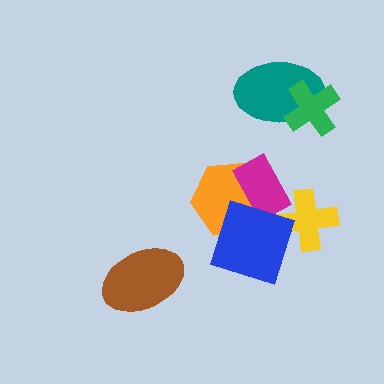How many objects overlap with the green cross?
1 object overlaps with the green cross.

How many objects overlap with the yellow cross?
0 objects overlap with the yellow cross.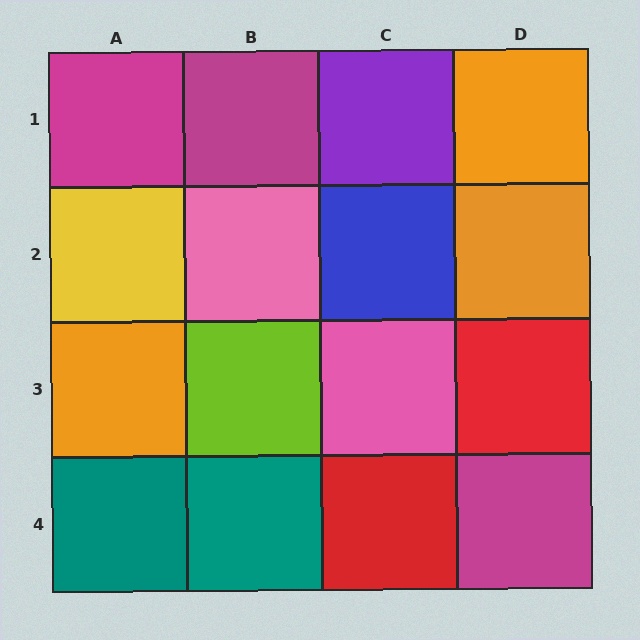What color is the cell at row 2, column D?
Orange.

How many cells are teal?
2 cells are teal.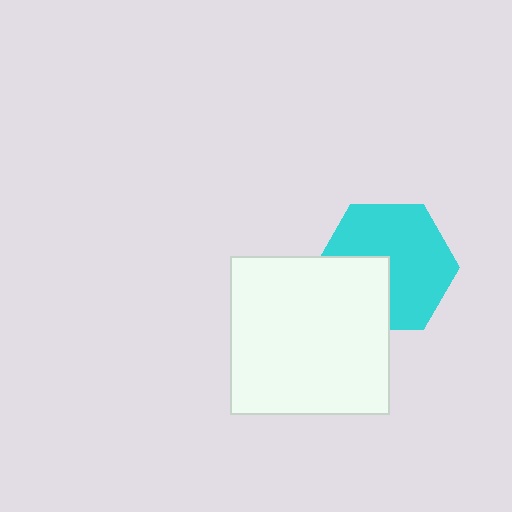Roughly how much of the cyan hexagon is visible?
Most of it is visible (roughly 68%).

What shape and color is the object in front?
The object in front is a white square.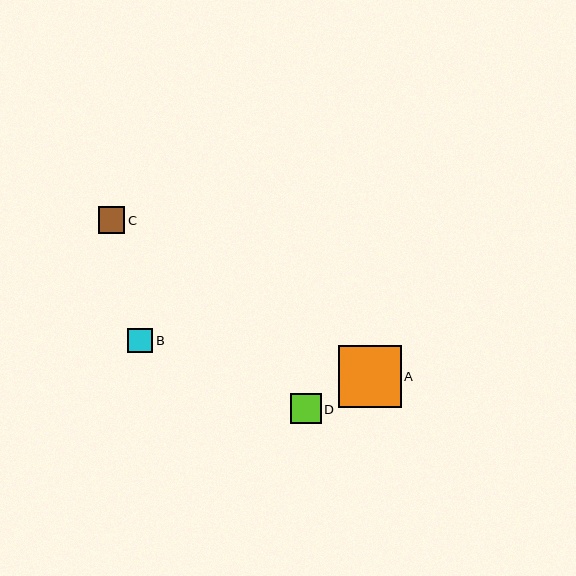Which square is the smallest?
Square B is the smallest with a size of approximately 25 pixels.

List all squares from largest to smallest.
From largest to smallest: A, D, C, B.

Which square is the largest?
Square A is the largest with a size of approximately 62 pixels.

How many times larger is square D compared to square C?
Square D is approximately 1.1 times the size of square C.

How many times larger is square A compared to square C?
Square A is approximately 2.3 times the size of square C.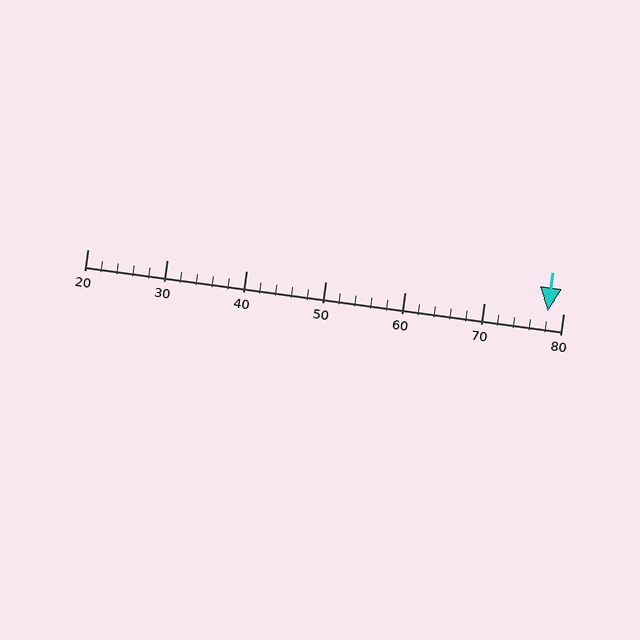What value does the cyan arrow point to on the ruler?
The cyan arrow points to approximately 78.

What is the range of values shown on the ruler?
The ruler shows values from 20 to 80.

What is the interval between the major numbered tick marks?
The major tick marks are spaced 10 units apart.